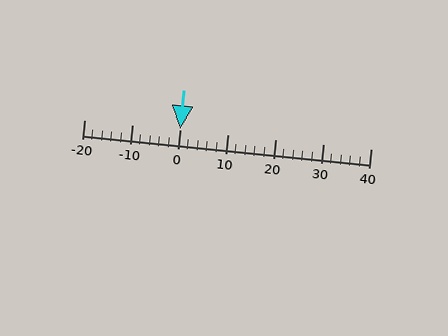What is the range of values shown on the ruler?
The ruler shows values from -20 to 40.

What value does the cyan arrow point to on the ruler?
The cyan arrow points to approximately 0.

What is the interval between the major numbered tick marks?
The major tick marks are spaced 10 units apart.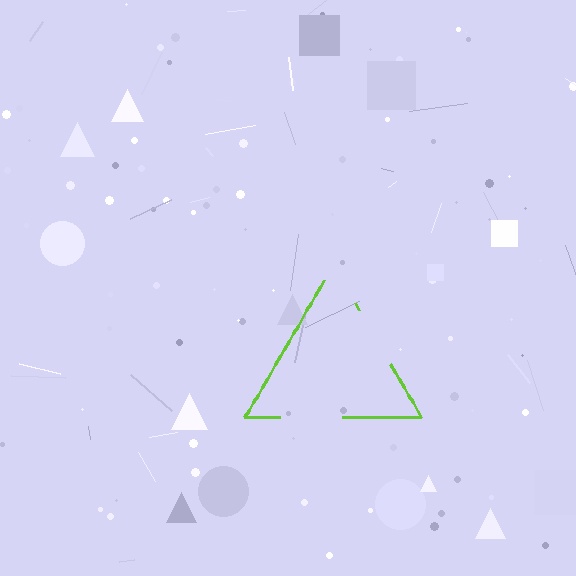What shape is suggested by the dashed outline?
The dashed outline suggests a triangle.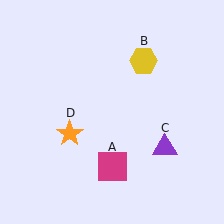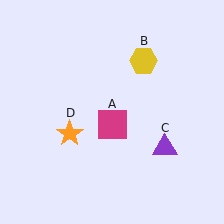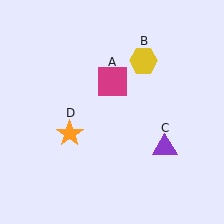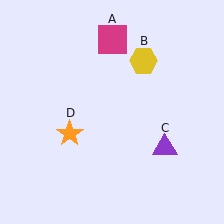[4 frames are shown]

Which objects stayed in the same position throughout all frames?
Yellow hexagon (object B) and purple triangle (object C) and orange star (object D) remained stationary.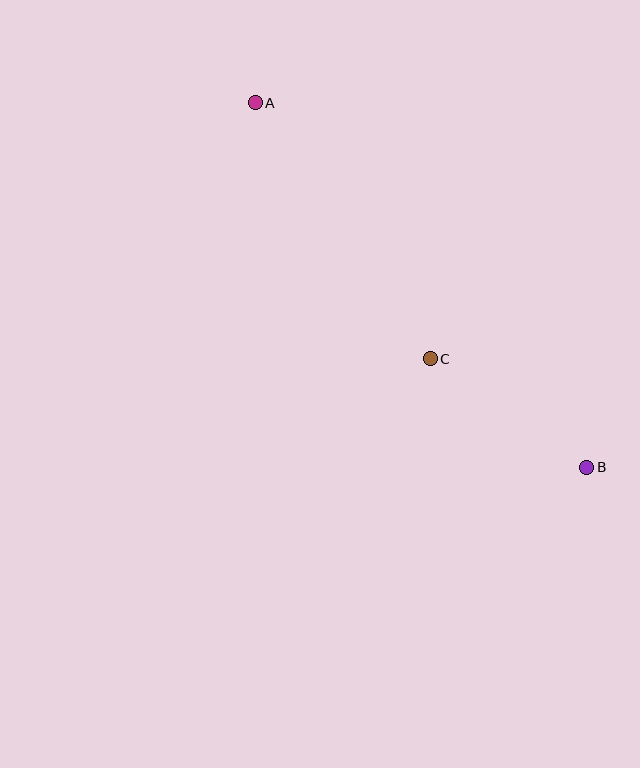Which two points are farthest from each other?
Points A and B are farthest from each other.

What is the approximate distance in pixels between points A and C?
The distance between A and C is approximately 310 pixels.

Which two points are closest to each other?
Points B and C are closest to each other.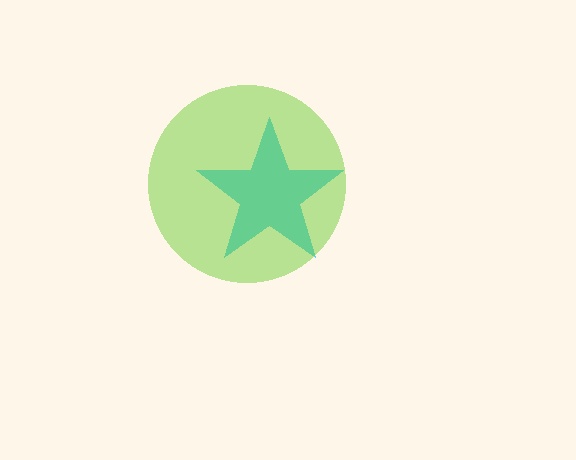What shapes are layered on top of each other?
The layered shapes are: a cyan star, a lime circle.